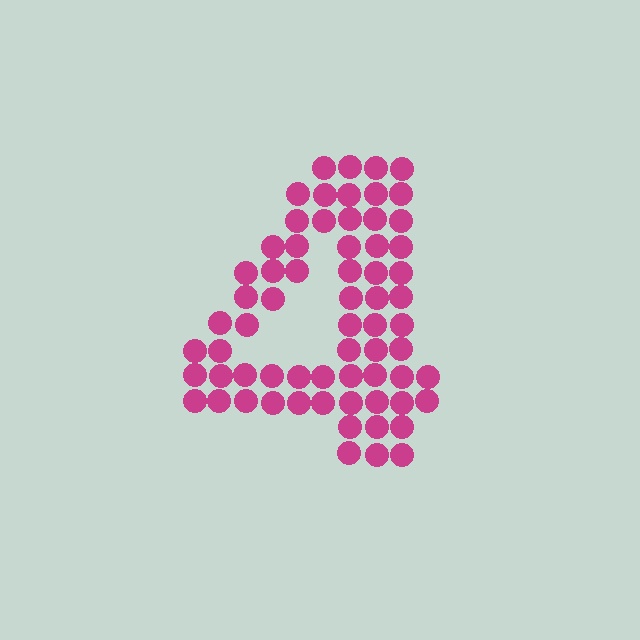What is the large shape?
The large shape is the digit 4.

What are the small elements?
The small elements are circles.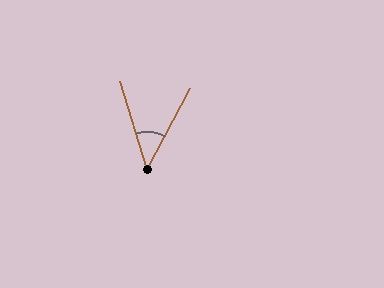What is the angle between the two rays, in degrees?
Approximately 45 degrees.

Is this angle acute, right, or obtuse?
It is acute.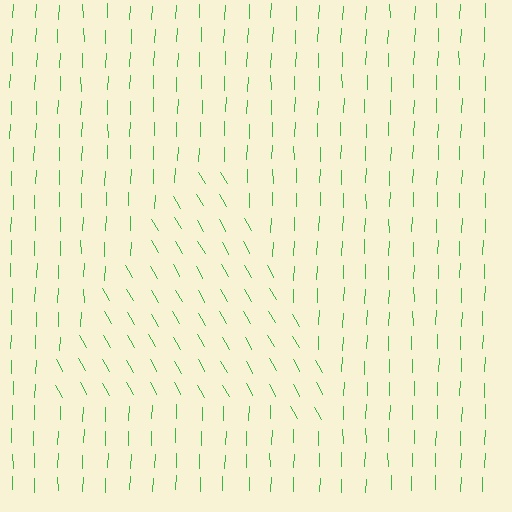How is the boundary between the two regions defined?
The boundary is defined purely by a change in line orientation (approximately 31 degrees difference). All lines are the same color and thickness.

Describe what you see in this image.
The image is filled with small green line segments. A triangle region in the image has lines oriented differently from the surrounding lines, creating a visible texture boundary.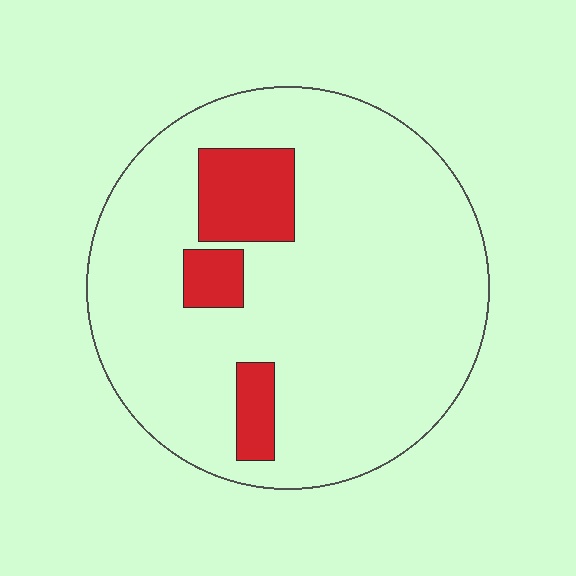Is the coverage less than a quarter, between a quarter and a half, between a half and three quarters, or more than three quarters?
Less than a quarter.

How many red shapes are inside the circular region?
3.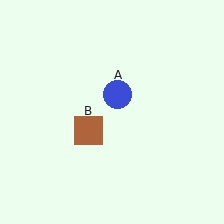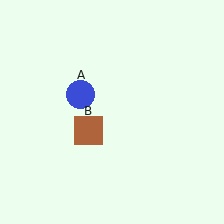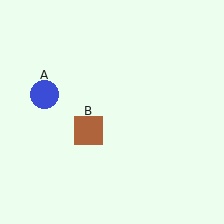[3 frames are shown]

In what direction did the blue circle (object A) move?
The blue circle (object A) moved left.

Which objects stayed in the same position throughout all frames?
Brown square (object B) remained stationary.